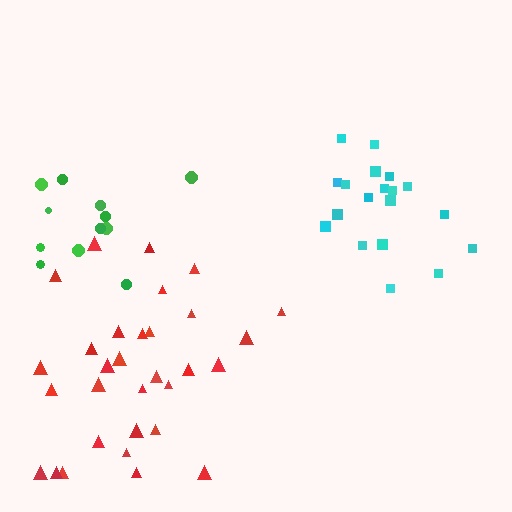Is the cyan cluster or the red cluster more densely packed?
Cyan.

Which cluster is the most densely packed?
Cyan.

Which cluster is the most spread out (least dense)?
Red.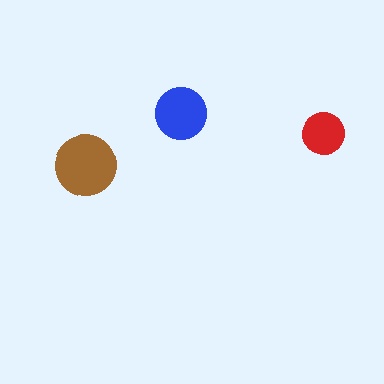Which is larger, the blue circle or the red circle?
The blue one.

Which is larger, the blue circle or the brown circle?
The brown one.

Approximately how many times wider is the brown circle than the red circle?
About 1.5 times wider.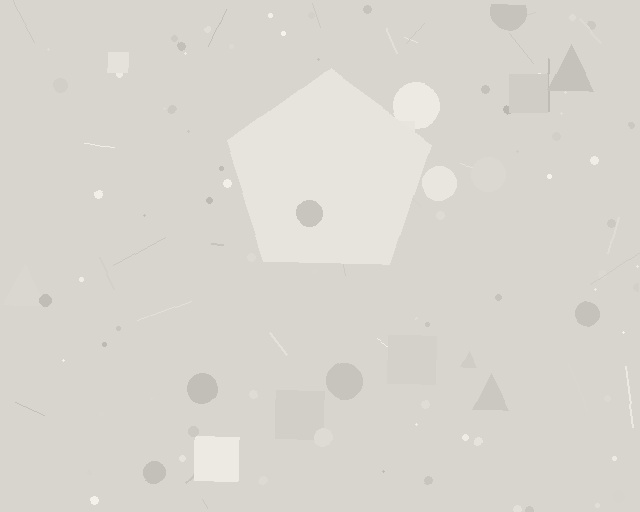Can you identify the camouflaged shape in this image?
The camouflaged shape is a pentagon.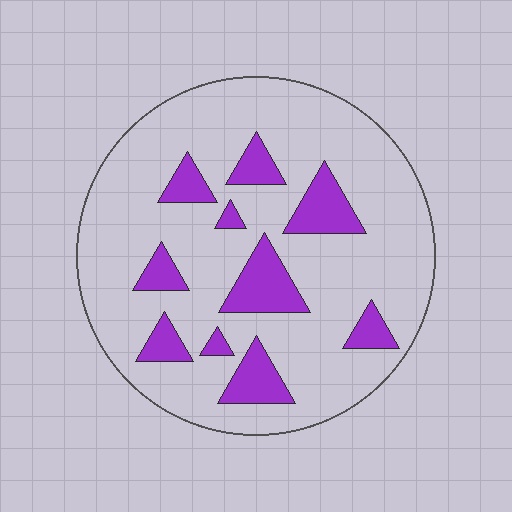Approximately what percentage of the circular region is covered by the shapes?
Approximately 20%.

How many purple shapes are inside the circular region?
10.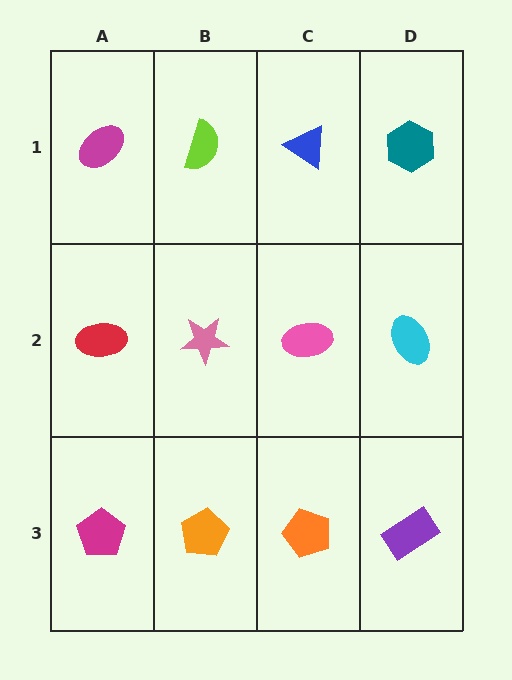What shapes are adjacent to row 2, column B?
A lime semicircle (row 1, column B), an orange pentagon (row 3, column B), a red ellipse (row 2, column A), a pink ellipse (row 2, column C).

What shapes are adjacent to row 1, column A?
A red ellipse (row 2, column A), a lime semicircle (row 1, column B).